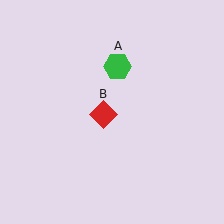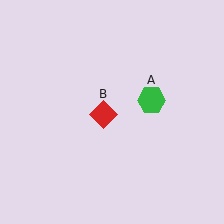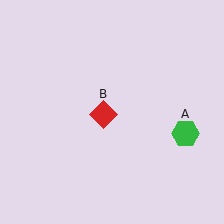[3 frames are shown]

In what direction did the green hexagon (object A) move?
The green hexagon (object A) moved down and to the right.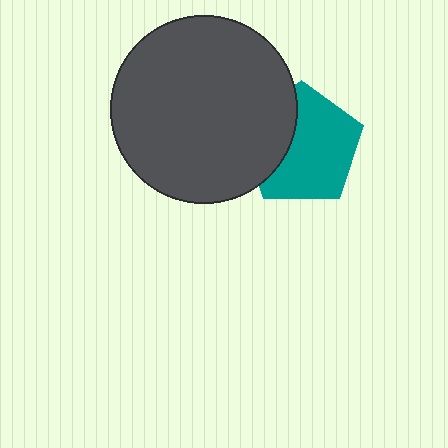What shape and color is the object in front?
The object in front is a dark gray circle.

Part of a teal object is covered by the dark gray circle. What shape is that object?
It is a pentagon.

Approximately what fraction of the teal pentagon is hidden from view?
Roughly 32% of the teal pentagon is hidden behind the dark gray circle.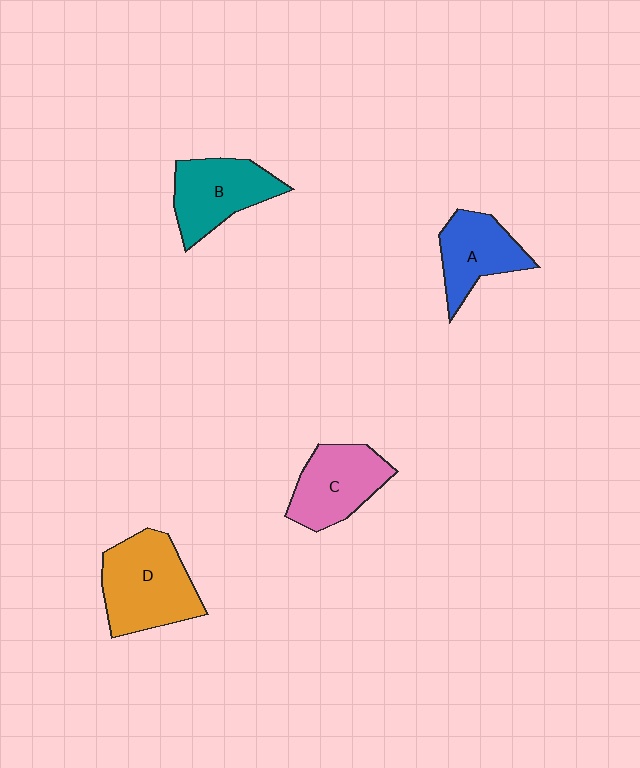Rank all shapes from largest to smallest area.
From largest to smallest: D (orange), B (teal), C (pink), A (blue).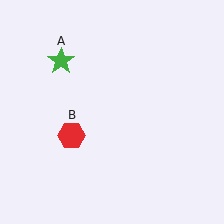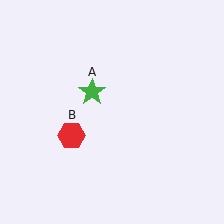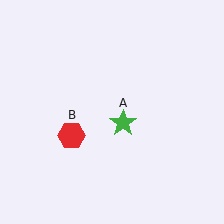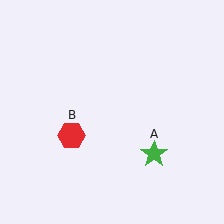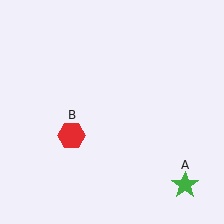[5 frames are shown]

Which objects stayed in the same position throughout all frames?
Red hexagon (object B) remained stationary.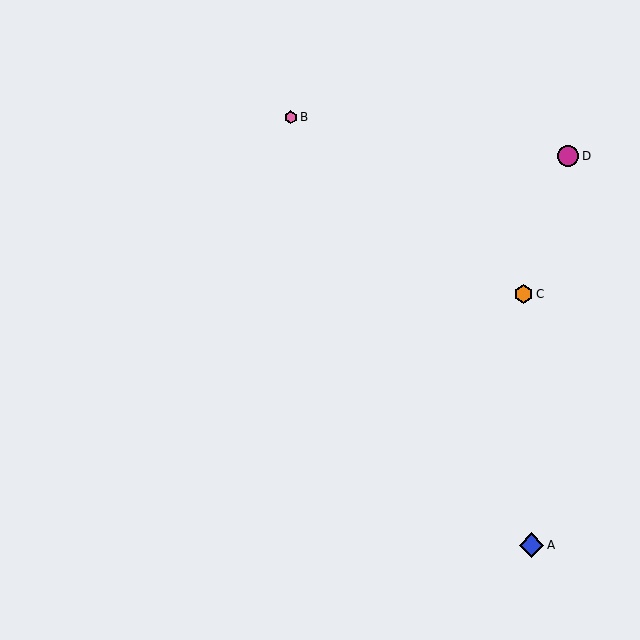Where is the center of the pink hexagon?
The center of the pink hexagon is at (291, 117).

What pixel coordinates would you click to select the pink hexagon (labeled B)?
Click at (291, 117) to select the pink hexagon B.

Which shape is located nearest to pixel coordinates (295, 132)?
The pink hexagon (labeled B) at (291, 117) is nearest to that location.